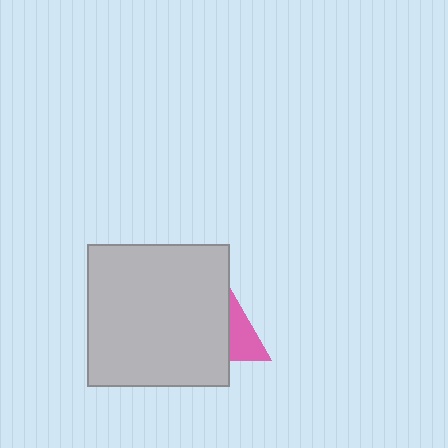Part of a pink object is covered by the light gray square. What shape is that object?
It is a triangle.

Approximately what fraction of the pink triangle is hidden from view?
Roughly 60% of the pink triangle is hidden behind the light gray square.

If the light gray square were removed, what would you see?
You would see the complete pink triangle.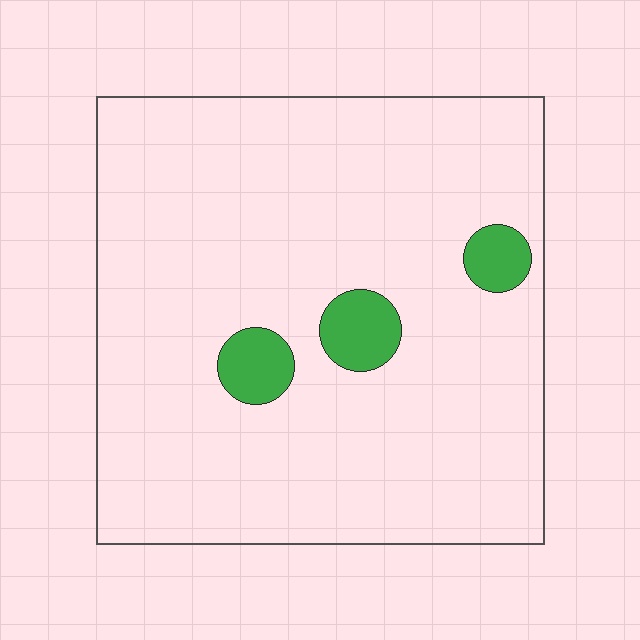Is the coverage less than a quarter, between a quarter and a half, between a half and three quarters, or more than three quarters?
Less than a quarter.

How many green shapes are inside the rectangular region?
3.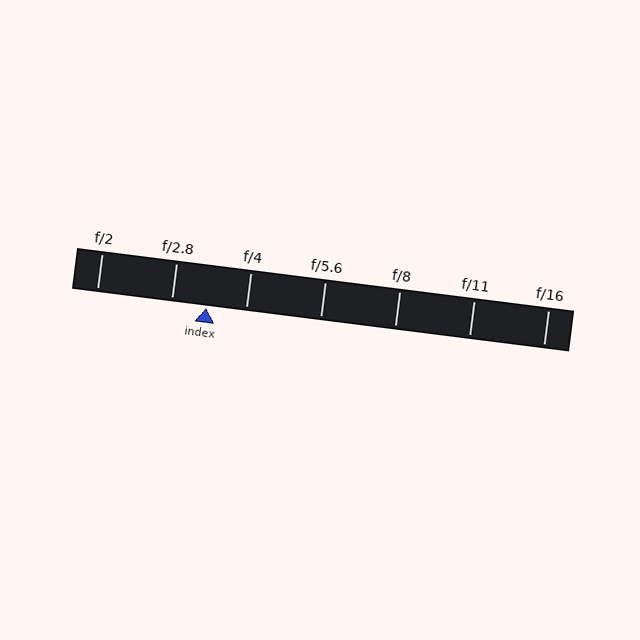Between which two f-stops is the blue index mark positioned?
The index mark is between f/2.8 and f/4.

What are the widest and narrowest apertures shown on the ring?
The widest aperture shown is f/2 and the narrowest is f/16.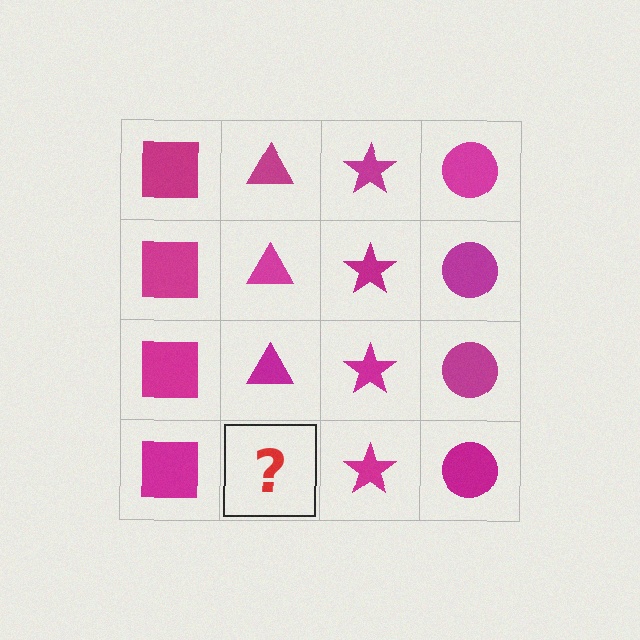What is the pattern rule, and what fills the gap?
The rule is that each column has a consistent shape. The gap should be filled with a magenta triangle.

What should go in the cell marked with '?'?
The missing cell should contain a magenta triangle.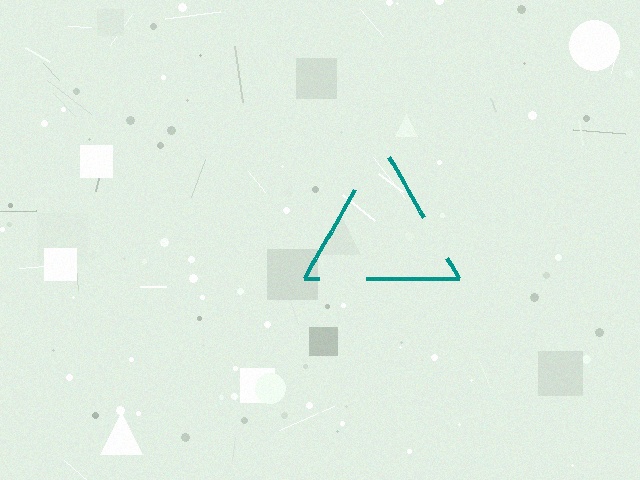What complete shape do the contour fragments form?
The contour fragments form a triangle.